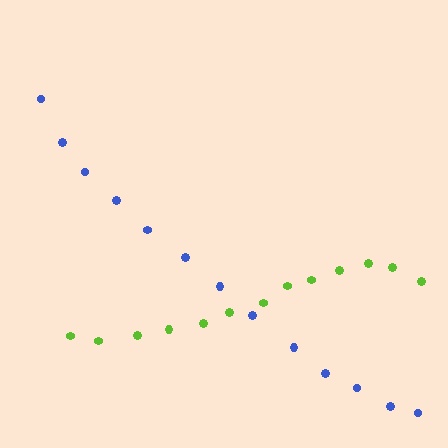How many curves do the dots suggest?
There are 2 distinct paths.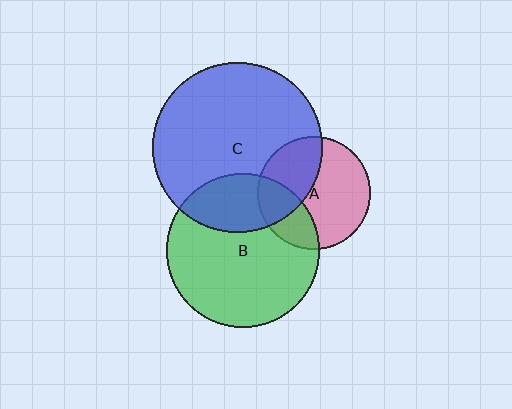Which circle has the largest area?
Circle C (blue).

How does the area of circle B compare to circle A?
Approximately 1.9 times.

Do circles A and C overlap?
Yes.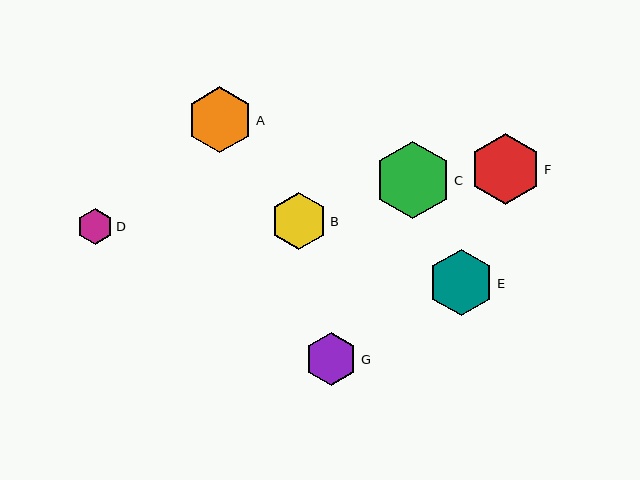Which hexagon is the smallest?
Hexagon D is the smallest with a size of approximately 36 pixels.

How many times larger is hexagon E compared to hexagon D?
Hexagon E is approximately 1.8 times the size of hexagon D.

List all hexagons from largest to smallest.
From largest to smallest: C, F, E, A, B, G, D.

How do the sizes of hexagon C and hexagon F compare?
Hexagon C and hexagon F are approximately the same size.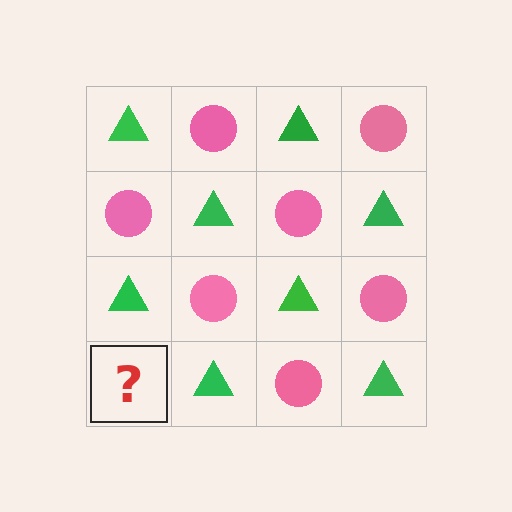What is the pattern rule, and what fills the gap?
The rule is that it alternates green triangle and pink circle in a checkerboard pattern. The gap should be filled with a pink circle.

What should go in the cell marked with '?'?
The missing cell should contain a pink circle.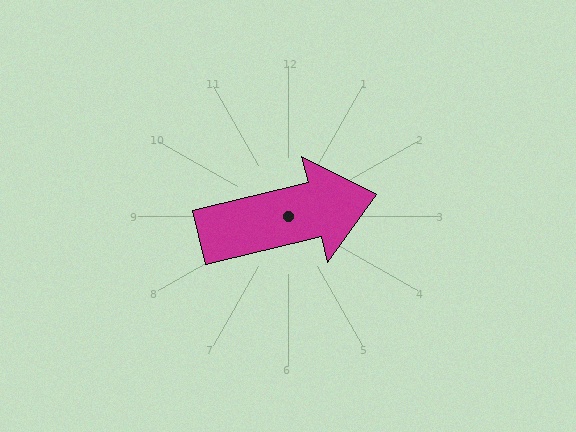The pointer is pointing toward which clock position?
Roughly 3 o'clock.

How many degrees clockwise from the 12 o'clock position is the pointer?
Approximately 76 degrees.